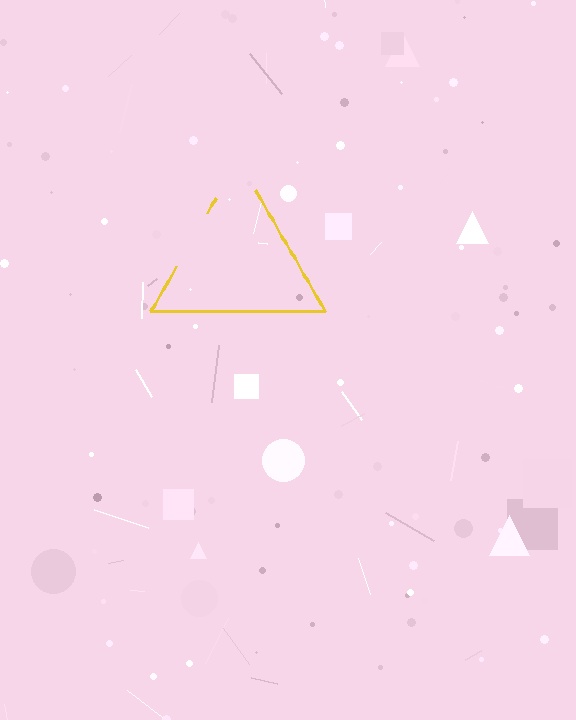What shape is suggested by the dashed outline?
The dashed outline suggests a triangle.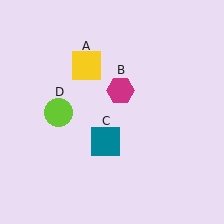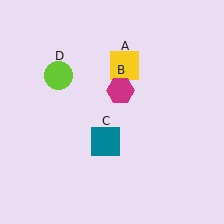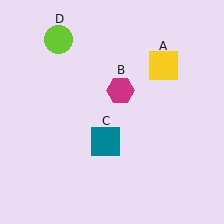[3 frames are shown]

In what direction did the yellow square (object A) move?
The yellow square (object A) moved right.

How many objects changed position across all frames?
2 objects changed position: yellow square (object A), lime circle (object D).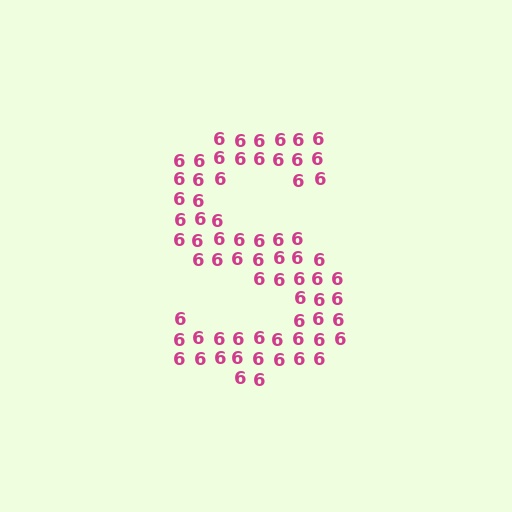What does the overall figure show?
The overall figure shows the letter S.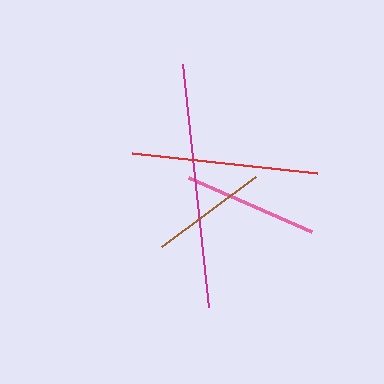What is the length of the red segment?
The red segment is approximately 186 pixels long.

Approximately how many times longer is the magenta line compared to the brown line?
The magenta line is approximately 2.1 times the length of the brown line.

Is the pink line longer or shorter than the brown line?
The pink line is longer than the brown line.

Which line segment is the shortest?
The brown line is the shortest at approximately 117 pixels.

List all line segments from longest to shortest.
From longest to shortest: magenta, red, pink, brown.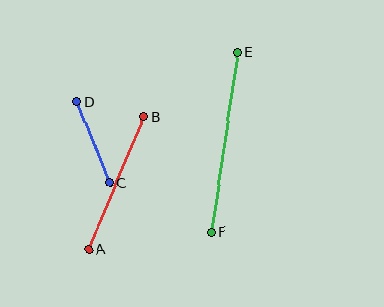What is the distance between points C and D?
The distance is approximately 88 pixels.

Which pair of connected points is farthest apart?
Points E and F are farthest apart.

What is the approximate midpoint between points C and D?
The midpoint is at approximately (93, 143) pixels.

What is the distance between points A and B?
The distance is approximately 144 pixels.